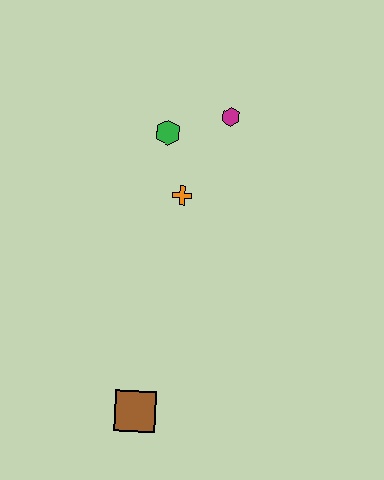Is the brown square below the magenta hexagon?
Yes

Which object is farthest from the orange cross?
The brown square is farthest from the orange cross.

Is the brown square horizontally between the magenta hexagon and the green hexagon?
No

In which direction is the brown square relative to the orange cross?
The brown square is below the orange cross.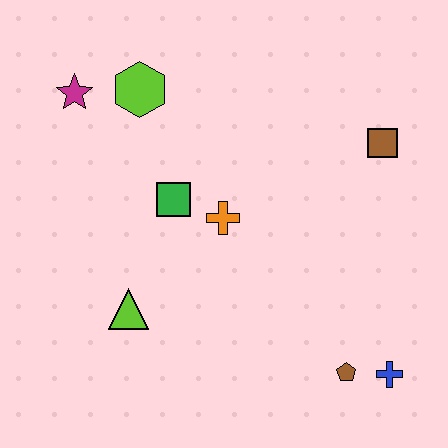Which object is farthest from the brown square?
The magenta star is farthest from the brown square.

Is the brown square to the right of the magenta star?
Yes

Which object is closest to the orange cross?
The green square is closest to the orange cross.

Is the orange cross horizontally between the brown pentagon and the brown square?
No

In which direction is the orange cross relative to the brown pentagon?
The orange cross is above the brown pentagon.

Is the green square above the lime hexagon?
No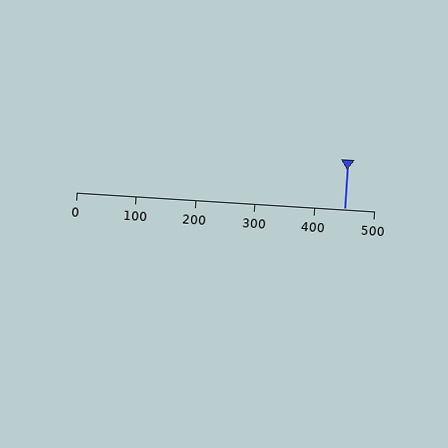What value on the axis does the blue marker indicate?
The marker indicates approximately 450.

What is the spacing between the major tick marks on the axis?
The major ticks are spaced 100 apart.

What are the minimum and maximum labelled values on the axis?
The axis runs from 0 to 500.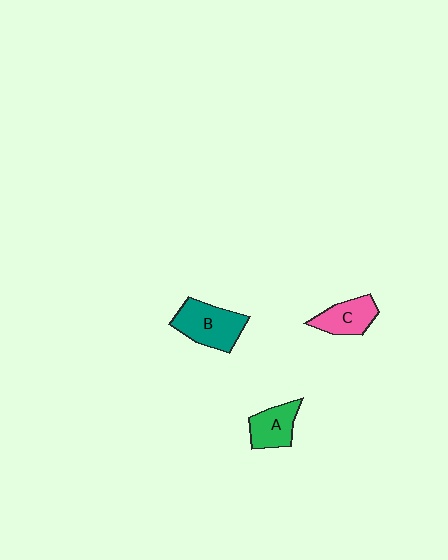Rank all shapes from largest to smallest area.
From largest to smallest: B (teal), C (pink), A (green).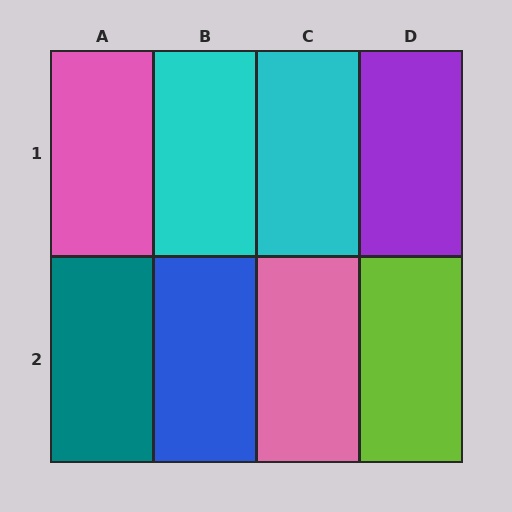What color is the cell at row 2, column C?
Pink.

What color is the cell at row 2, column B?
Blue.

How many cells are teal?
1 cell is teal.